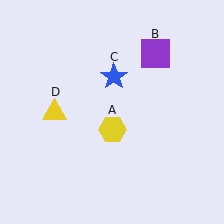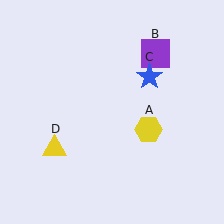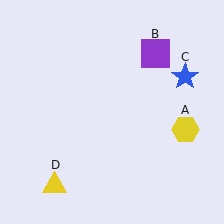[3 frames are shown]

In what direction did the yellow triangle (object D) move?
The yellow triangle (object D) moved down.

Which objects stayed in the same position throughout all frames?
Purple square (object B) remained stationary.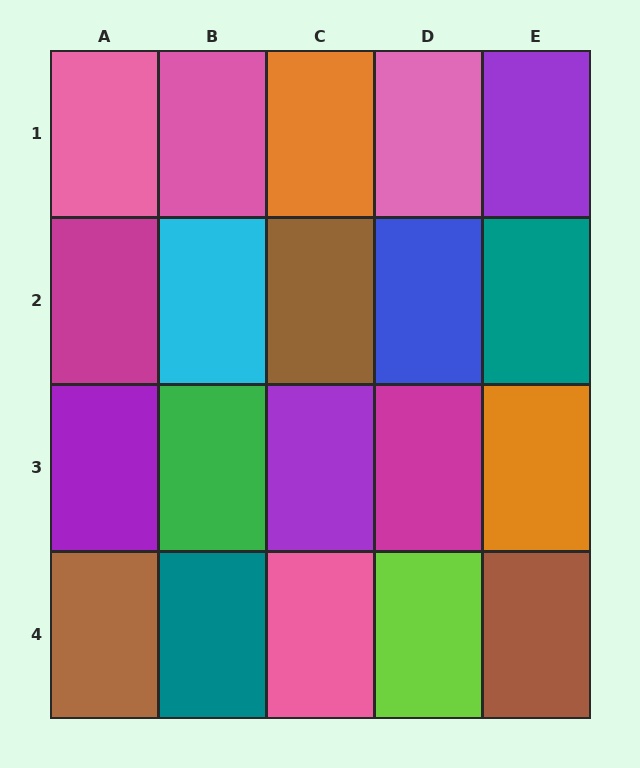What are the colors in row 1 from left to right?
Pink, pink, orange, pink, purple.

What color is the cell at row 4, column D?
Lime.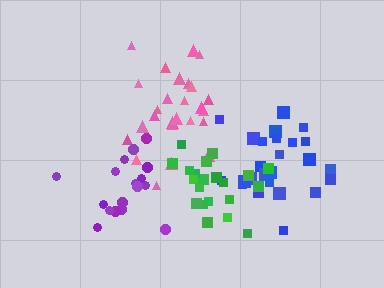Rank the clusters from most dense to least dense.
green, purple, pink, blue.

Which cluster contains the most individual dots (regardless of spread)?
Pink (27).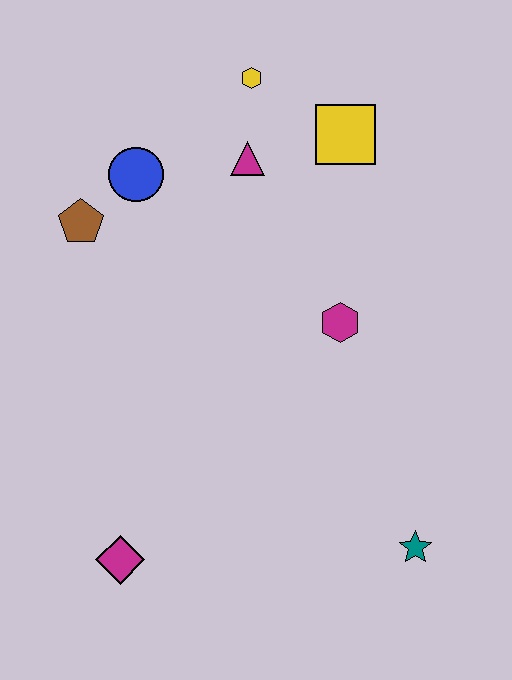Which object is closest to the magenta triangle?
The yellow hexagon is closest to the magenta triangle.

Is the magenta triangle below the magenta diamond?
No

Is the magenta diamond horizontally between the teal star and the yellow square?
No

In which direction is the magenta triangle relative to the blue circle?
The magenta triangle is to the right of the blue circle.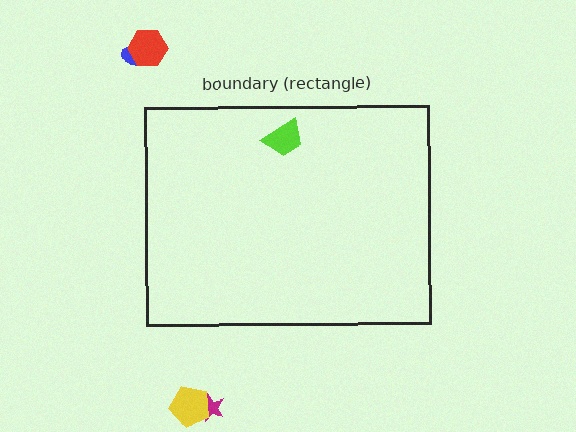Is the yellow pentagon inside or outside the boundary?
Outside.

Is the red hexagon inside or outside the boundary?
Outside.